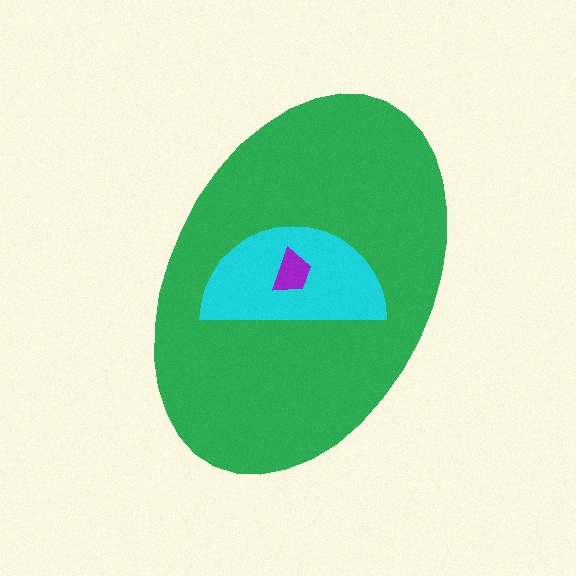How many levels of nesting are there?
3.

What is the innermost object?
The purple trapezoid.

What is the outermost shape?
The green ellipse.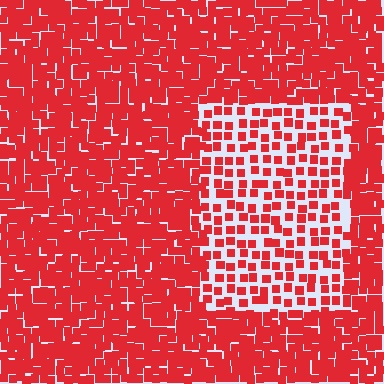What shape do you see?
I see a rectangle.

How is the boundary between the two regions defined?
The boundary is defined by a change in element density (approximately 2.2x ratio). All elements are the same color, size, and shape.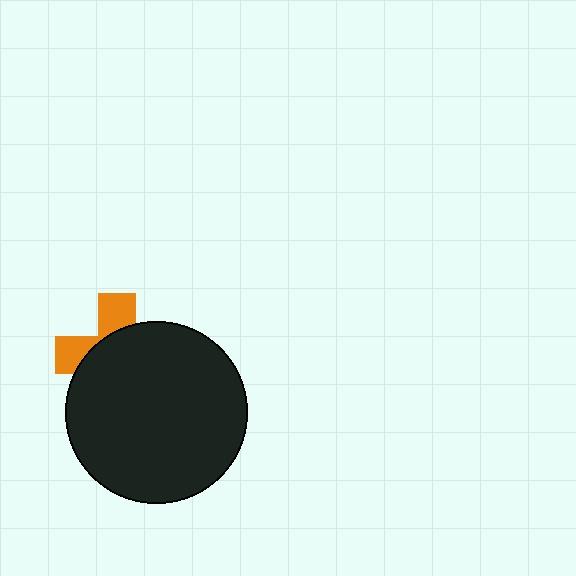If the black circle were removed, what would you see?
You would see the complete orange cross.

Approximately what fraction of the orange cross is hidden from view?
Roughly 67% of the orange cross is hidden behind the black circle.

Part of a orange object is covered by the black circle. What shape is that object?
It is a cross.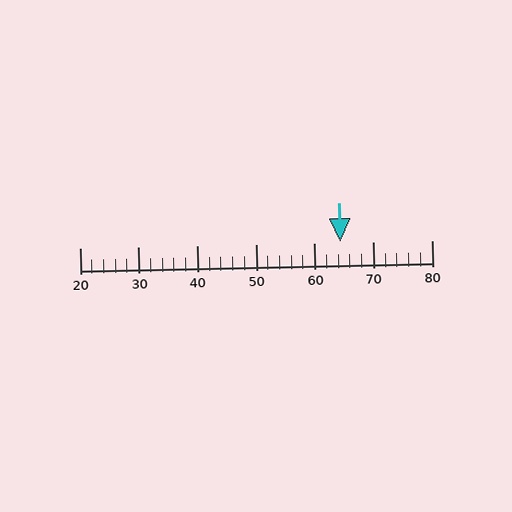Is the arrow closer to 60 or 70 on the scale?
The arrow is closer to 60.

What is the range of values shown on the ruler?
The ruler shows values from 20 to 80.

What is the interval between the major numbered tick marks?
The major tick marks are spaced 10 units apart.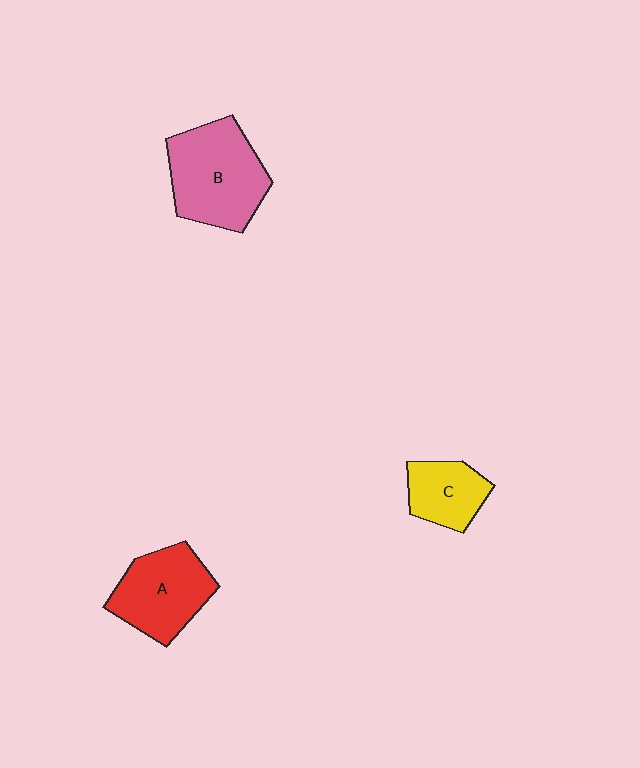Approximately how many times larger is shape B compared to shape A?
Approximately 1.2 times.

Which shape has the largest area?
Shape B (pink).